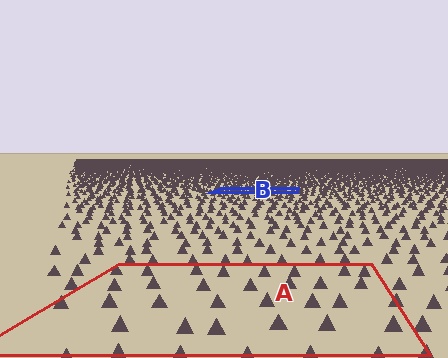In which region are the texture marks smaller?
The texture marks are smaller in region B, because it is farther away.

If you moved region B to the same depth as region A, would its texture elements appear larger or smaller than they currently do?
They would appear larger. At a closer depth, the same texture elements are projected at a bigger on-screen size.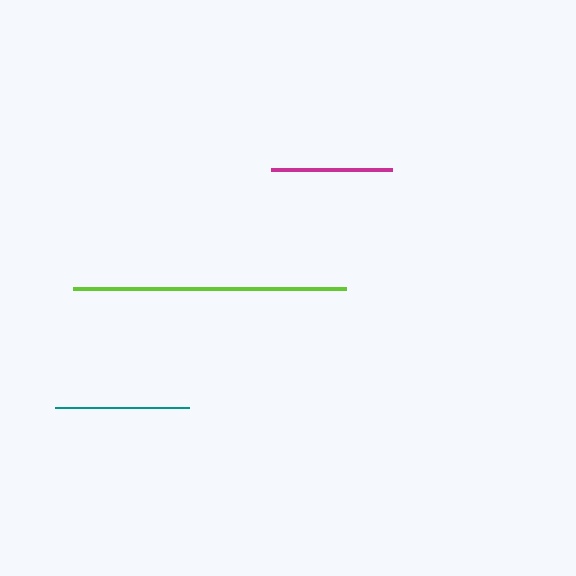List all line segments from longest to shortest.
From longest to shortest: lime, teal, magenta.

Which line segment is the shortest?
The magenta line is the shortest at approximately 121 pixels.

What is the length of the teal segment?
The teal segment is approximately 134 pixels long.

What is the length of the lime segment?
The lime segment is approximately 273 pixels long.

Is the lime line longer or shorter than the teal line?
The lime line is longer than the teal line.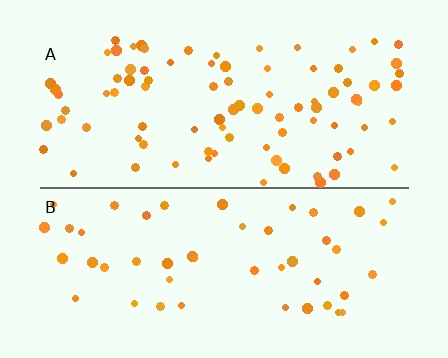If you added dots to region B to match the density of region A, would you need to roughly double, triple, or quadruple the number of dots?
Approximately double.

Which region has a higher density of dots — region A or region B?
A (the top).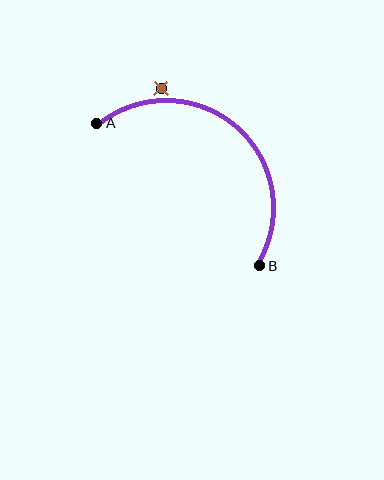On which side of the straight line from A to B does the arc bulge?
The arc bulges above and to the right of the straight line connecting A and B.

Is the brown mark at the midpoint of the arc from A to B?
No — the brown mark does not lie on the arc at all. It sits slightly outside the curve.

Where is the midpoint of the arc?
The arc midpoint is the point on the curve farthest from the straight line joining A and B. It sits above and to the right of that line.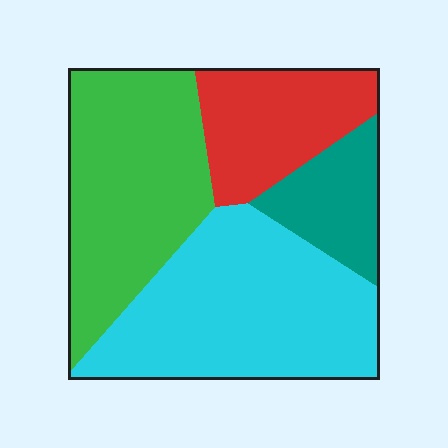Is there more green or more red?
Green.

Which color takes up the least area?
Teal, at roughly 10%.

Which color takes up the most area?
Cyan, at roughly 40%.